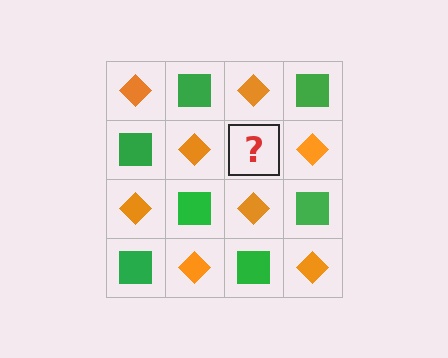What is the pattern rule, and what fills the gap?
The rule is that it alternates orange diamond and green square in a checkerboard pattern. The gap should be filled with a green square.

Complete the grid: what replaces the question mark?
The question mark should be replaced with a green square.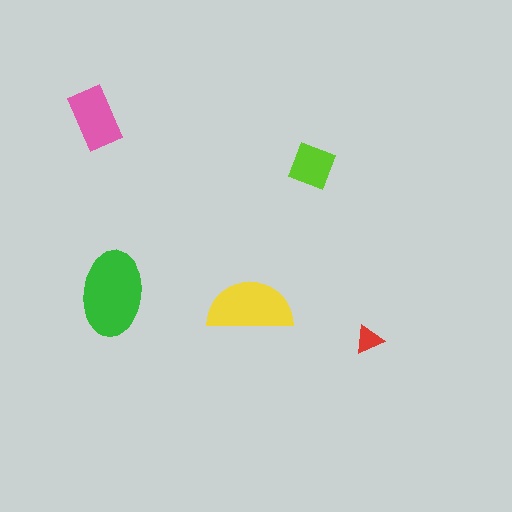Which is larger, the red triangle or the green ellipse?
The green ellipse.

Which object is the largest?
The green ellipse.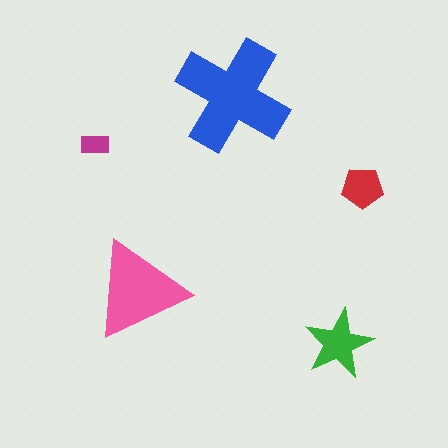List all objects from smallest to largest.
The magenta rectangle, the red pentagon, the green star, the pink triangle, the blue cross.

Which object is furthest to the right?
The red pentagon is rightmost.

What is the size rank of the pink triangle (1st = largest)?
2nd.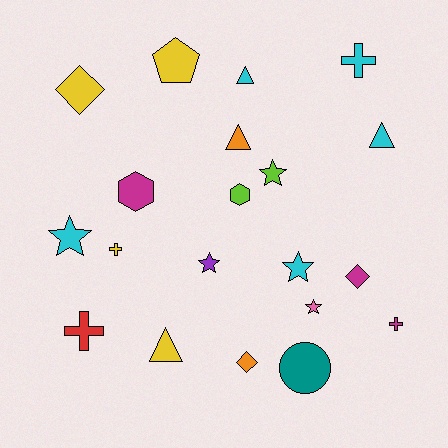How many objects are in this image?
There are 20 objects.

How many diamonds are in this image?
There are 3 diamonds.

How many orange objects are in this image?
There are 2 orange objects.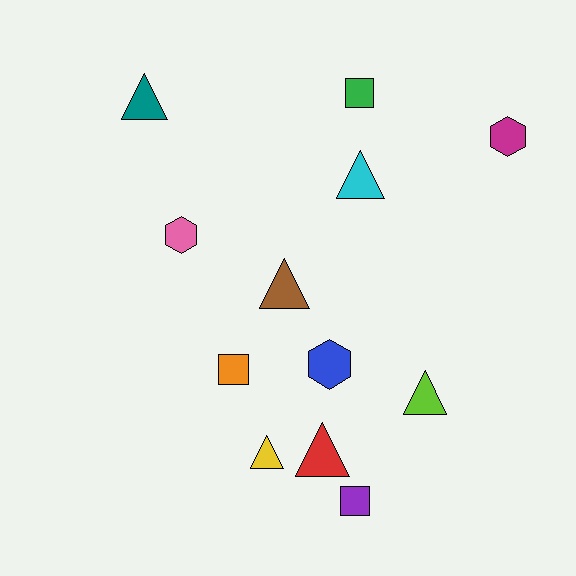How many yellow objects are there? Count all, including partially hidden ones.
There is 1 yellow object.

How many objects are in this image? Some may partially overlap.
There are 12 objects.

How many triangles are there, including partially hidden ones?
There are 6 triangles.